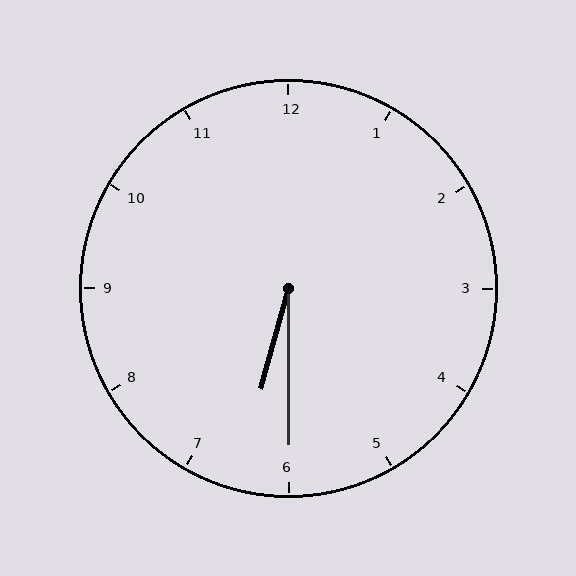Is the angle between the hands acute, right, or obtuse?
It is acute.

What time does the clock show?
6:30.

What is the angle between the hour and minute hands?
Approximately 15 degrees.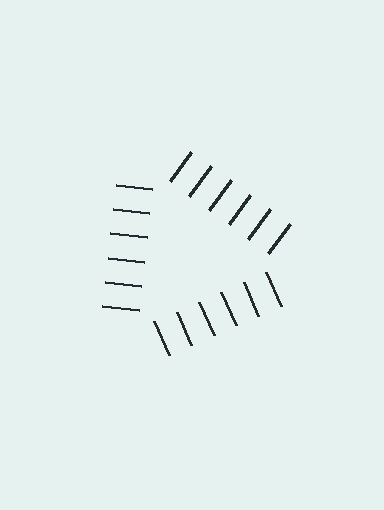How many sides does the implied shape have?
3 sides — the line-ends trace a triangle.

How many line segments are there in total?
18 — 6 along each of the 3 edges.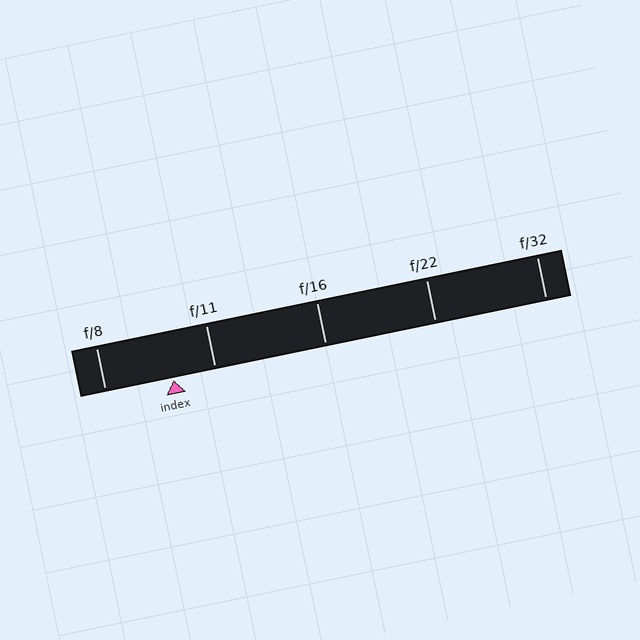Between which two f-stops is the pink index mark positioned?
The index mark is between f/8 and f/11.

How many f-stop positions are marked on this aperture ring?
There are 5 f-stop positions marked.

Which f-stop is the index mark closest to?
The index mark is closest to f/11.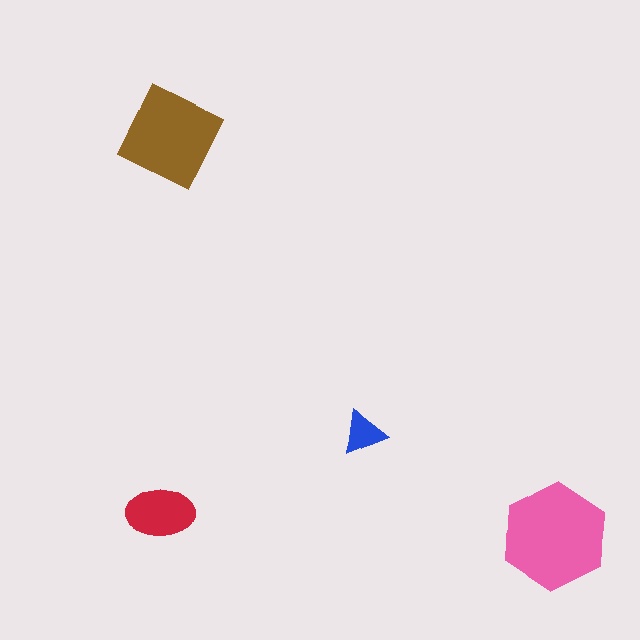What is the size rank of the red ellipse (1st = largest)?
3rd.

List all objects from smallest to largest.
The blue triangle, the red ellipse, the brown square, the pink hexagon.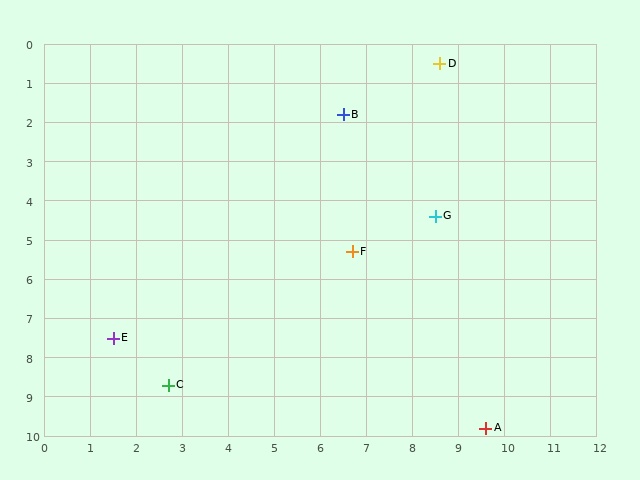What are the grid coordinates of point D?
Point D is at approximately (8.6, 0.5).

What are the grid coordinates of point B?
Point B is at approximately (6.5, 1.8).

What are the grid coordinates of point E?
Point E is at approximately (1.5, 7.5).